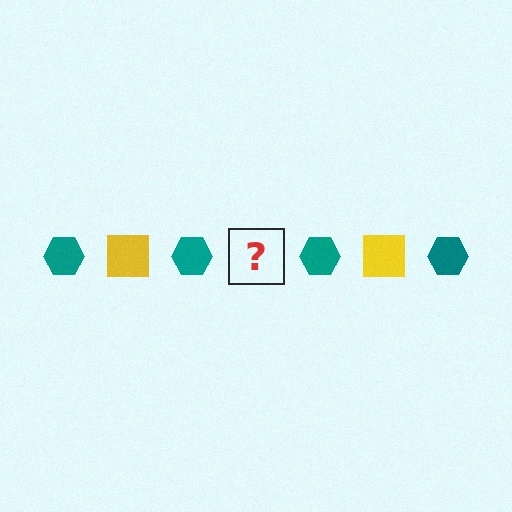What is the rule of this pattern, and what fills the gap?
The rule is that the pattern alternates between teal hexagon and yellow square. The gap should be filled with a yellow square.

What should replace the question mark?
The question mark should be replaced with a yellow square.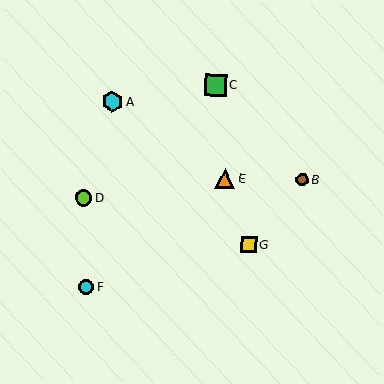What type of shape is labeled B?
Shape B is a brown circle.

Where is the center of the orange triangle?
The center of the orange triangle is at (225, 178).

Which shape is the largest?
The green square (labeled C) is the largest.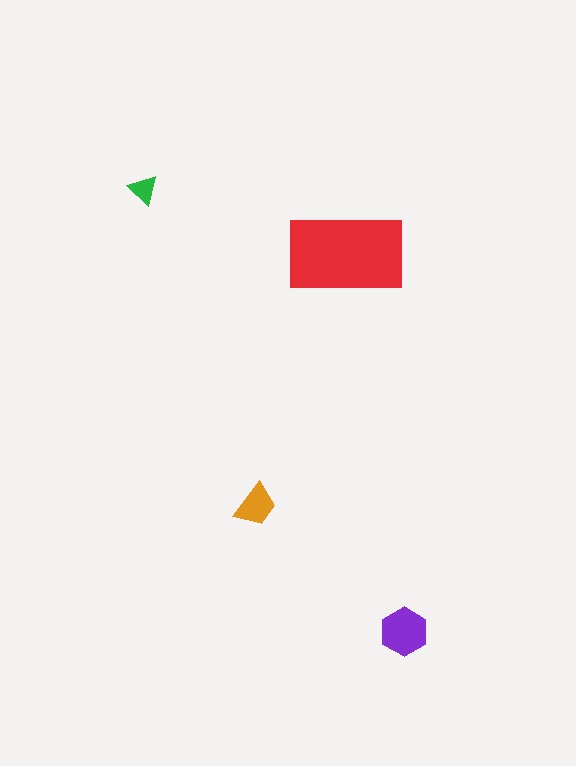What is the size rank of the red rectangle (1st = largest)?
1st.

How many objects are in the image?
There are 4 objects in the image.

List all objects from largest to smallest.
The red rectangle, the purple hexagon, the orange trapezoid, the green triangle.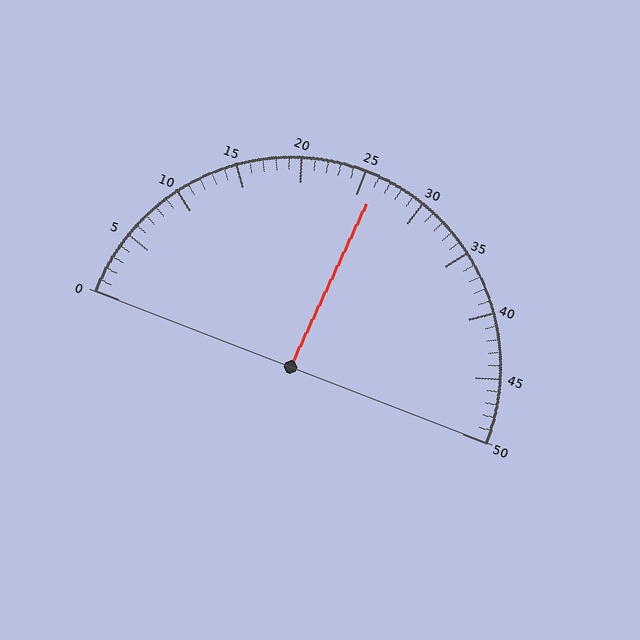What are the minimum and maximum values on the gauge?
The gauge ranges from 0 to 50.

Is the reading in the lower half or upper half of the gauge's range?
The reading is in the upper half of the range (0 to 50).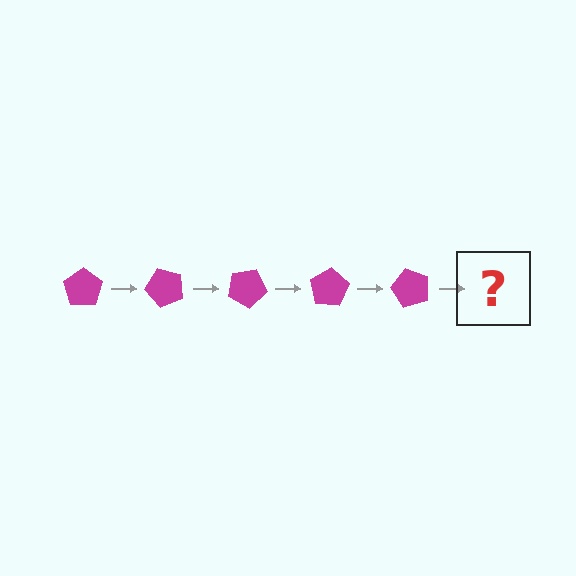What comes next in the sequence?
The next element should be a magenta pentagon rotated 250 degrees.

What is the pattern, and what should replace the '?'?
The pattern is that the pentagon rotates 50 degrees each step. The '?' should be a magenta pentagon rotated 250 degrees.